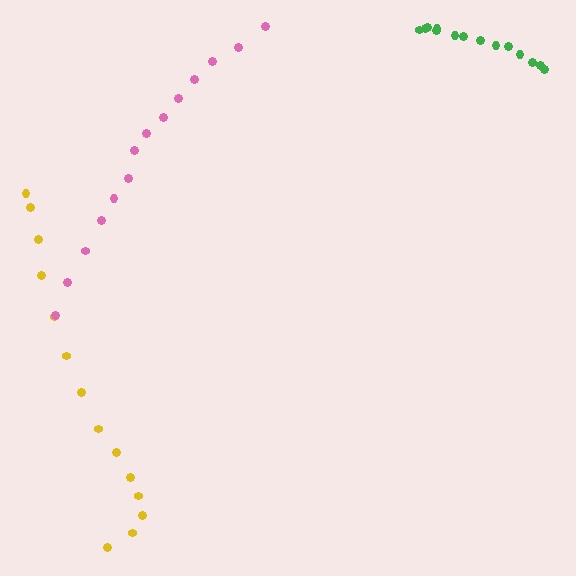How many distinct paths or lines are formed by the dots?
There are 3 distinct paths.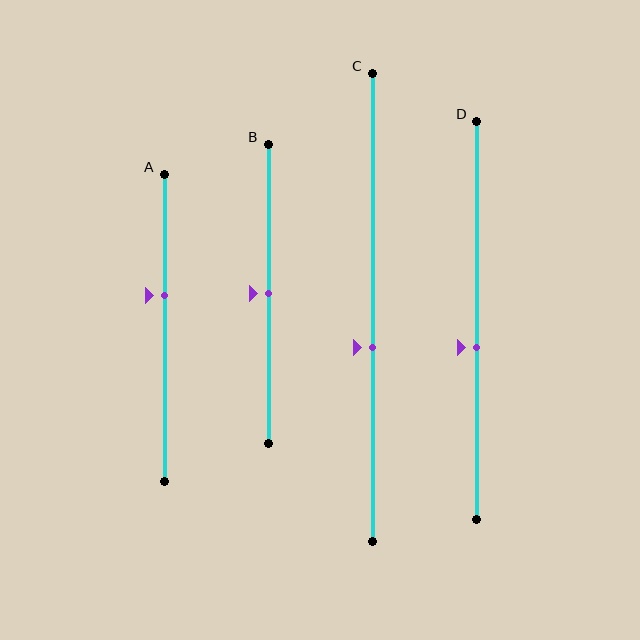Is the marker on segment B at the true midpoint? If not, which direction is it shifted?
Yes, the marker on segment B is at the true midpoint.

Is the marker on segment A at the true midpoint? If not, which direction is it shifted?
No, the marker on segment A is shifted upward by about 10% of the segment length.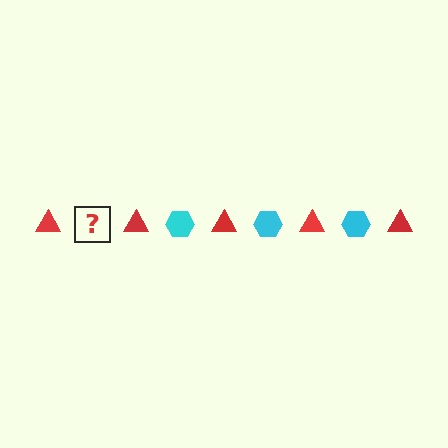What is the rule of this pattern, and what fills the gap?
The rule is that the pattern alternates between red triangle and cyan hexagon. The gap should be filled with a cyan hexagon.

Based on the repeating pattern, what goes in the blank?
The blank should be a cyan hexagon.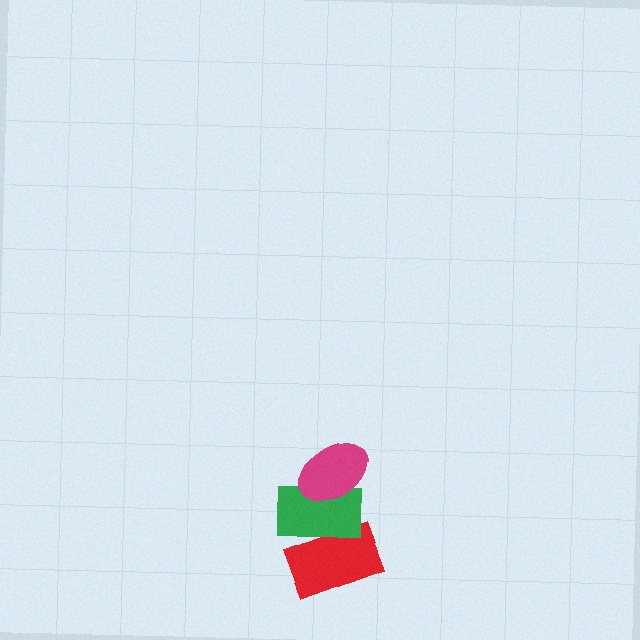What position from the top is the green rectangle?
The green rectangle is 2nd from the top.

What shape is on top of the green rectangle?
The magenta ellipse is on top of the green rectangle.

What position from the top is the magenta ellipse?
The magenta ellipse is 1st from the top.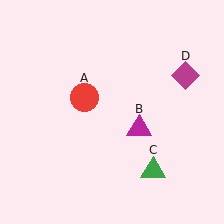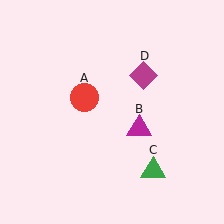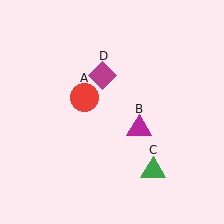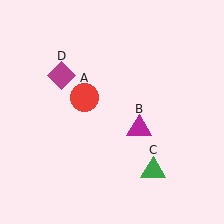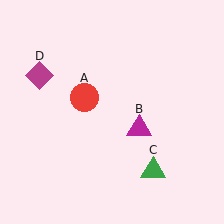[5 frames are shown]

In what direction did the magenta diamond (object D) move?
The magenta diamond (object D) moved left.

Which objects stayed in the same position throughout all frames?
Red circle (object A) and magenta triangle (object B) and green triangle (object C) remained stationary.